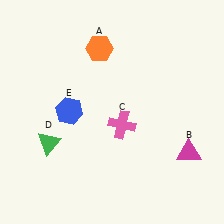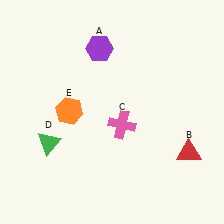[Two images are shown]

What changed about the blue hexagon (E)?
In Image 1, E is blue. In Image 2, it changed to orange.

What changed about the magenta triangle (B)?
In Image 1, B is magenta. In Image 2, it changed to red.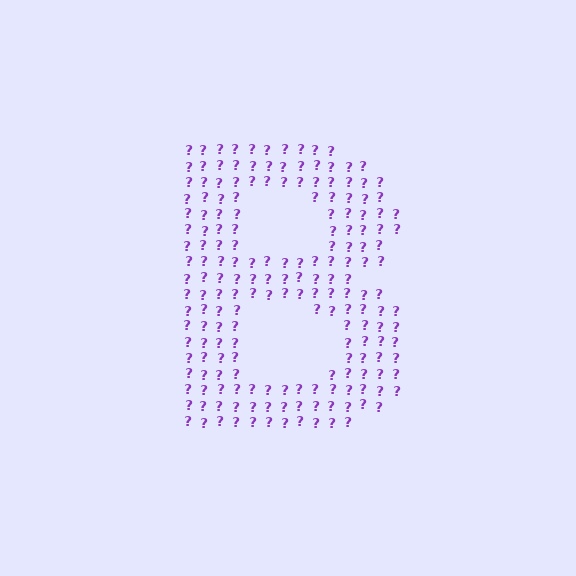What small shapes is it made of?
It is made of small question marks.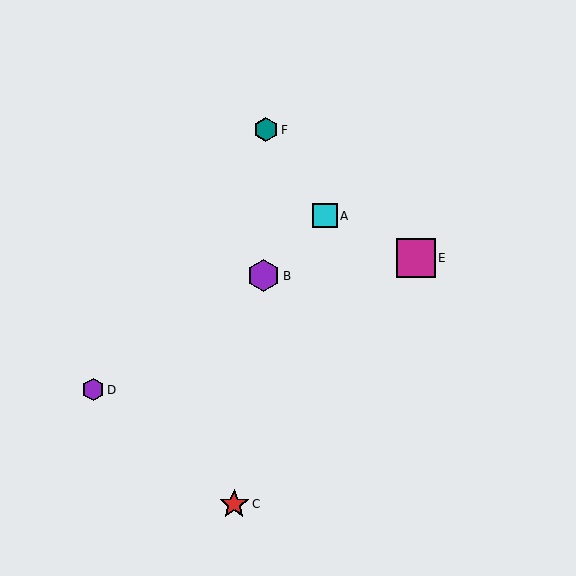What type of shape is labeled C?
Shape C is a red star.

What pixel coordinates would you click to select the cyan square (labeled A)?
Click at (325, 216) to select the cyan square A.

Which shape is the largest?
The magenta square (labeled E) is the largest.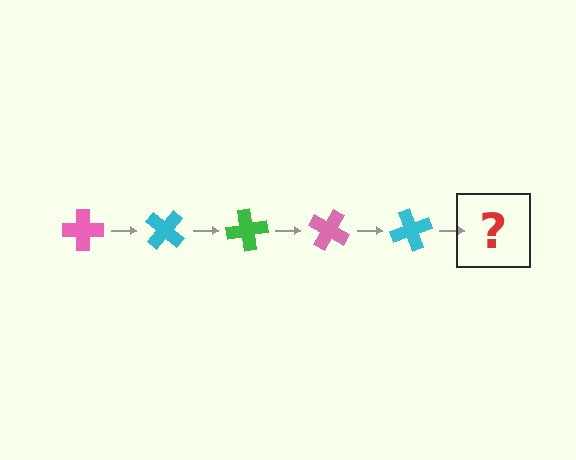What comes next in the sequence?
The next element should be a green cross, rotated 200 degrees from the start.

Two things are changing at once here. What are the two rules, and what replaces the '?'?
The two rules are that it rotates 40 degrees each step and the color cycles through pink, cyan, and green. The '?' should be a green cross, rotated 200 degrees from the start.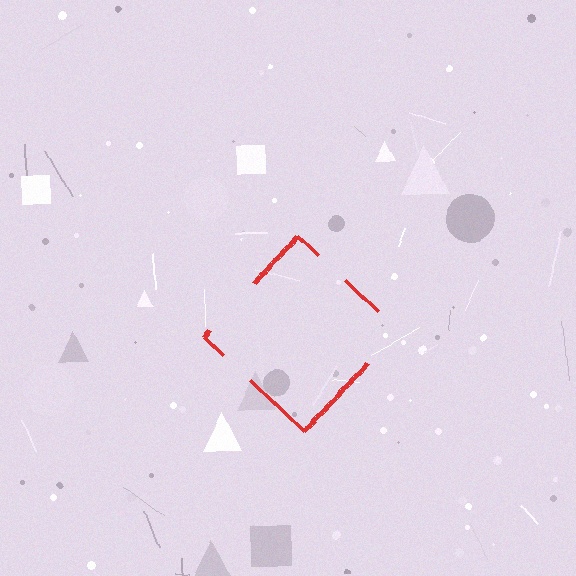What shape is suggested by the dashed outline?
The dashed outline suggests a diamond.